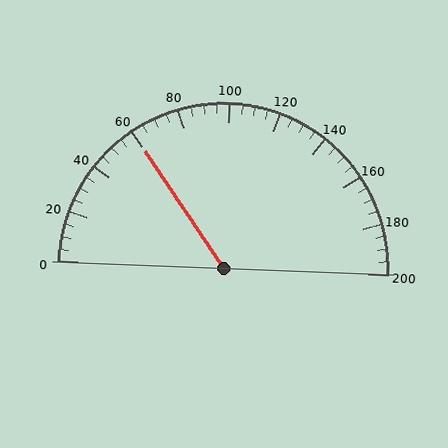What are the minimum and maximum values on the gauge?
The gauge ranges from 0 to 200.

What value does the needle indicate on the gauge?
The needle indicates approximately 60.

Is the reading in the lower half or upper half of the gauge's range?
The reading is in the lower half of the range (0 to 200).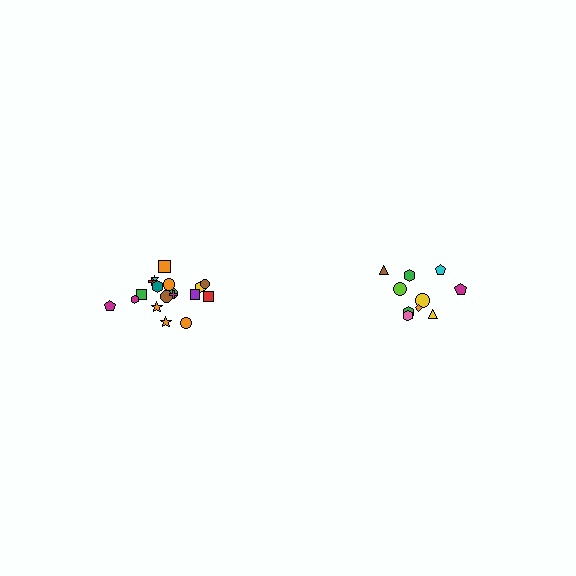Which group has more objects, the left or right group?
The left group.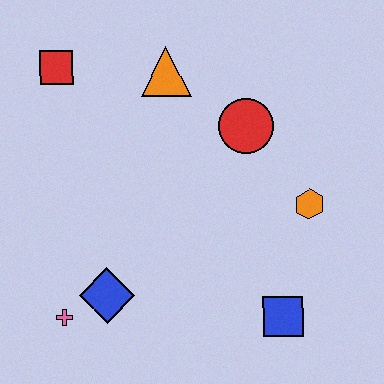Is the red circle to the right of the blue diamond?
Yes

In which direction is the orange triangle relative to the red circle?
The orange triangle is to the left of the red circle.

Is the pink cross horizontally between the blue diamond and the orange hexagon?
No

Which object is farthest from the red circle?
The pink cross is farthest from the red circle.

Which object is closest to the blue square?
The orange hexagon is closest to the blue square.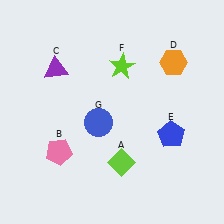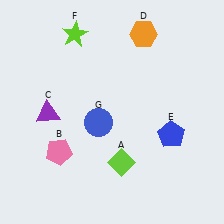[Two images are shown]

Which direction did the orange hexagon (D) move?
The orange hexagon (D) moved left.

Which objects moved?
The objects that moved are: the purple triangle (C), the orange hexagon (D), the lime star (F).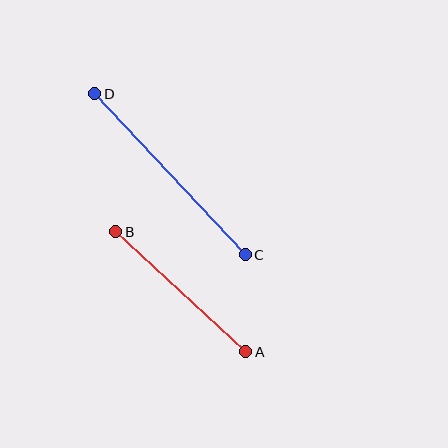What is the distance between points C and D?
The distance is approximately 220 pixels.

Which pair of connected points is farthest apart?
Points C and D are farthest apart.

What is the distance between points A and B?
The distance is approximately 177 pixels.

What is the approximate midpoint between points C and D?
The midpoint is at approximately (170, 174) pixels.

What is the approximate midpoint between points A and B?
The midpoint is at approximately (181, 292) pixels.